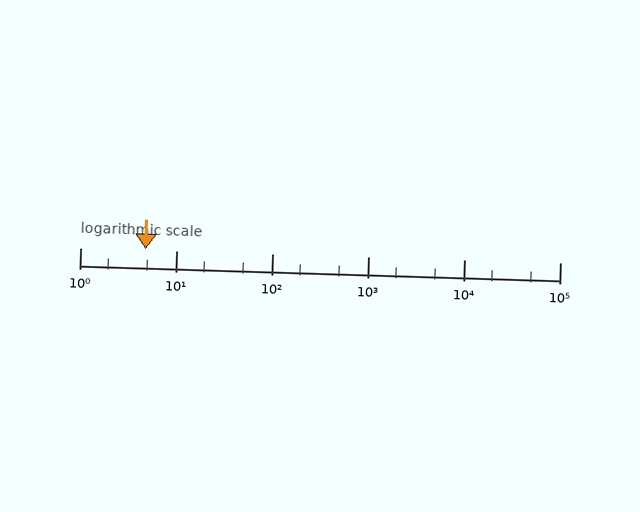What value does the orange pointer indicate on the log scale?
The pointer indicates approximately 4.8.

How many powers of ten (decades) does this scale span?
The scale spans 5 decades, from 1 to 100000.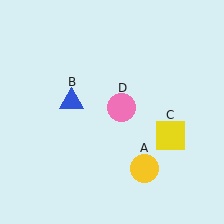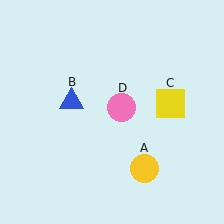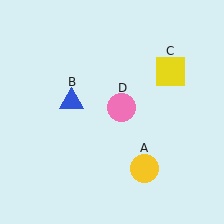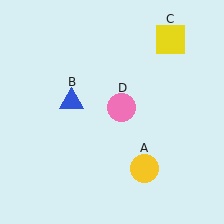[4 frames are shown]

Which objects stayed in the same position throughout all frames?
Yellow circle (object A) and blue triangle (object B) and pink circle (object D) remained stationary.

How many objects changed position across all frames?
1 object changed position: yellow square (object C).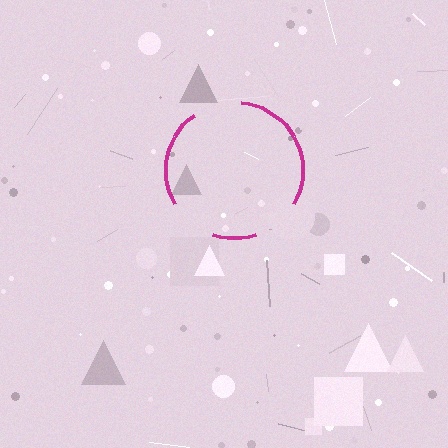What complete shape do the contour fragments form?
The contour fragments form a circle.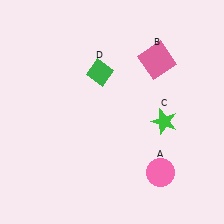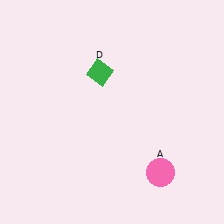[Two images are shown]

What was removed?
The pink square (B), the green star (C) were removed in Image 2.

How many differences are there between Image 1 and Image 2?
There are 2 differences between the two images.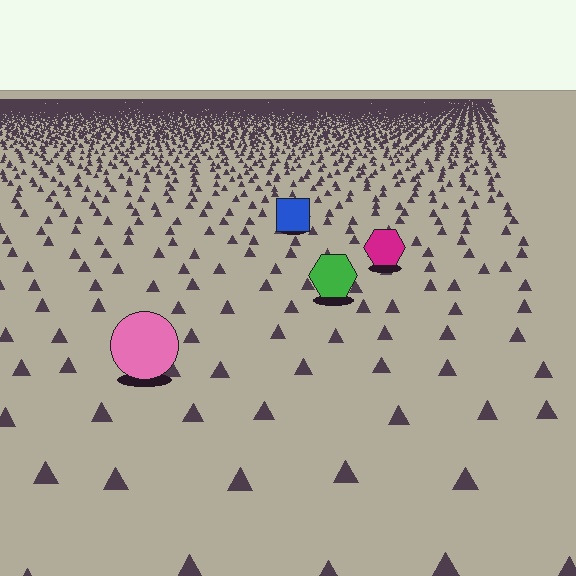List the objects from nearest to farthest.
From nearest to farthest: the pink circle, the green hexagon, the magenta hexagon, the blue square.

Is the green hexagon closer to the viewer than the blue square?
Yes. The green hexagon is closer — you can tell from the texture gradient: the ground texture is coarser near it.